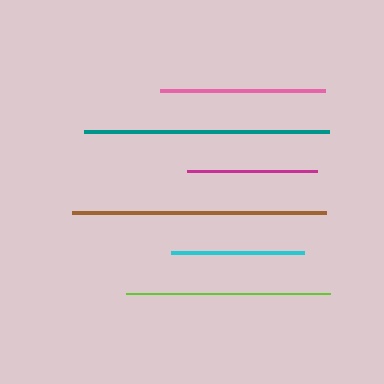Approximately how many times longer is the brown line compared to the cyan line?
The brown line is approximately 1.9 times the length of the cyan line.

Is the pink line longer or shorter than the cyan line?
The pink line is longer than the cyan line.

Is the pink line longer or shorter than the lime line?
The lime line is longer than the pink line.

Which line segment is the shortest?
The magenta line is the shortest at approximately 130 pixels.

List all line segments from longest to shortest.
From longest to shortest: brown, teal, lime, pink, cyan, magenta.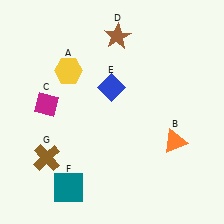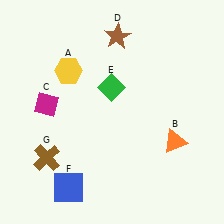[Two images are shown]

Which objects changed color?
E changed from blue to green. F changed from teal to blue.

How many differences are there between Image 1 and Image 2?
There are 2 differences between the two images.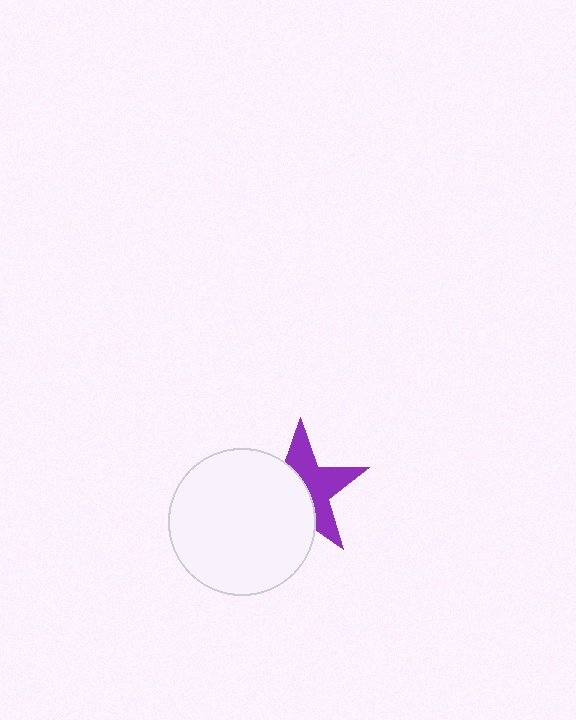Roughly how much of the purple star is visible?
About half of it is visible (roughly 49%).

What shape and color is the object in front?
The object in front is a white circle.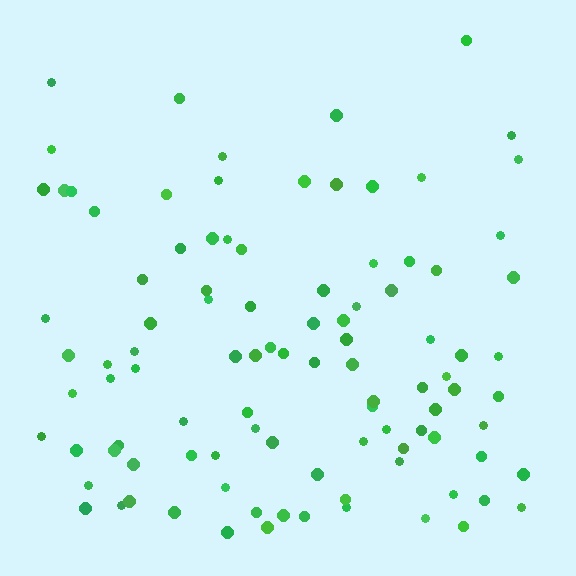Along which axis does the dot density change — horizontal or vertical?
Vertical.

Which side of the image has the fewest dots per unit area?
The top.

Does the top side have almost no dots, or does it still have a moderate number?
Still a moderate number, just noticeably fewer than the bottom.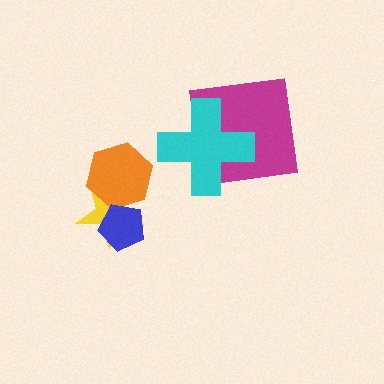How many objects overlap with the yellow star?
2 objects overlap with the yellow star.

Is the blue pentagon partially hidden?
No, no other shape covers it.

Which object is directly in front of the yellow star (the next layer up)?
The orange hexagon is directly in front of the yellow star.